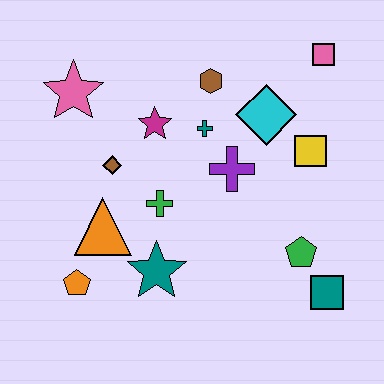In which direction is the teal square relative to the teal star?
The teal square is to the right of the teal star.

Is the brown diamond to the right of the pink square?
No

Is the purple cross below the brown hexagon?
Yes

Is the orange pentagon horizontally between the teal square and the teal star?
No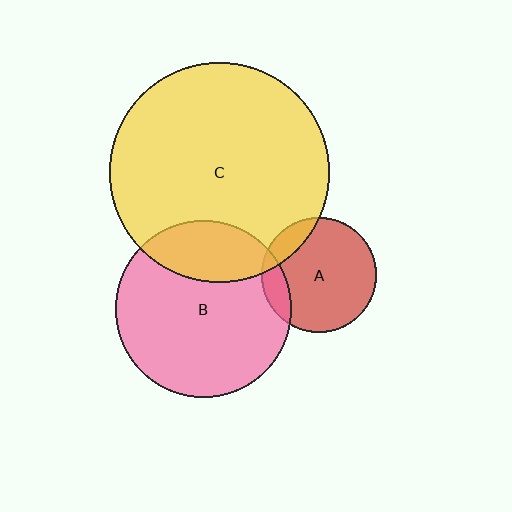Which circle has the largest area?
Circle C (yellow).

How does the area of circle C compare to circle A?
Approximately 3.6 times.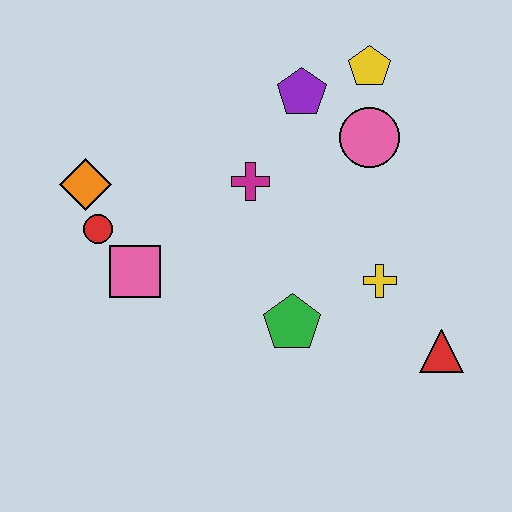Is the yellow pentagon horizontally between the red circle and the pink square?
No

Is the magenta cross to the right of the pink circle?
No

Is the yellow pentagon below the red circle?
No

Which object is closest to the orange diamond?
The red circle is closest to the orange diamond.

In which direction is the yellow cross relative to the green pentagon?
The yellow cross is to the right of the green pentagon.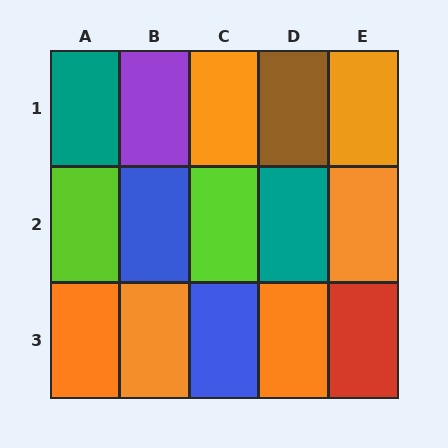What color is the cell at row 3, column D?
Orange.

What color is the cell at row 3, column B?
Orange.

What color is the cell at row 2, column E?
Orange.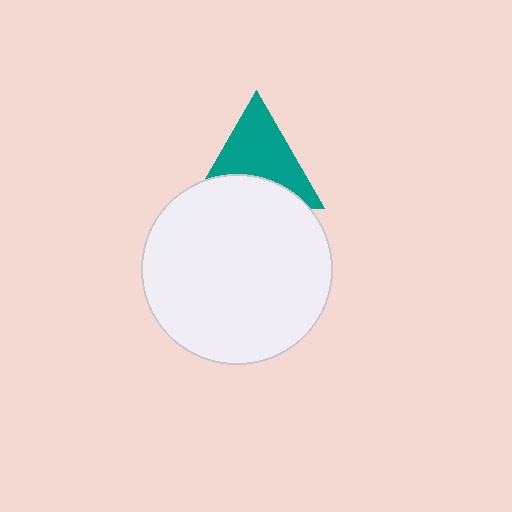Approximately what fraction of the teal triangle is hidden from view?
Roughly 39% of the teal triangle is hidden behind the white circle.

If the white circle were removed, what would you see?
You would see the complete teal triangle.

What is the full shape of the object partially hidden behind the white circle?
The partially hidden object is a teal triangle.